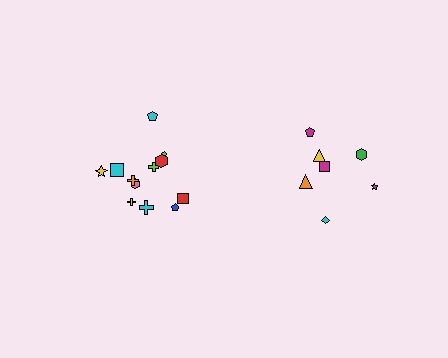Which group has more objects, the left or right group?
The left group.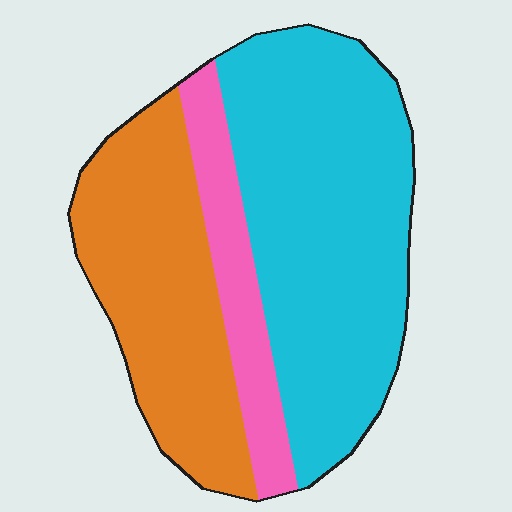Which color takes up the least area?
Pink, at roughly 15%.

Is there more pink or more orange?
Orange.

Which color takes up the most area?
Cyan, at roughly 50%.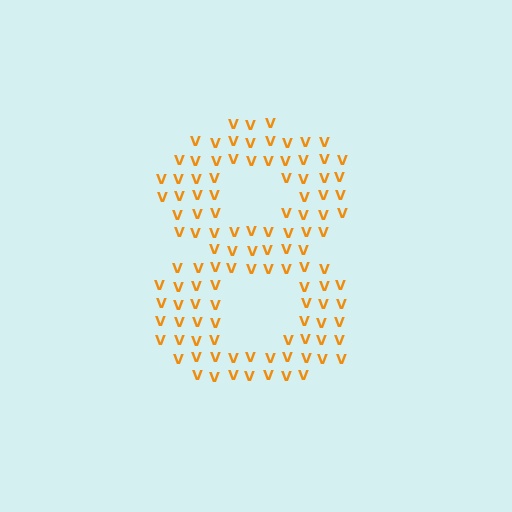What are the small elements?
The small elements are letter V's.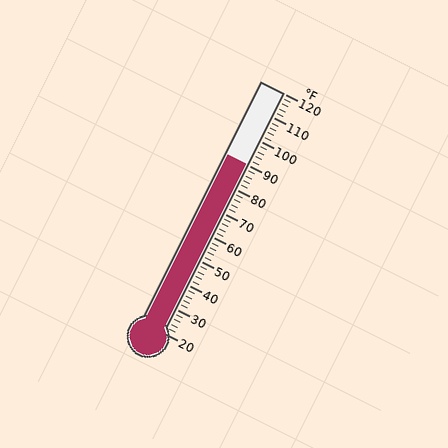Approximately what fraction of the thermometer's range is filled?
The thermometer is filled to approximately 70% of its range.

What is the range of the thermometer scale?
The thermometer scale ranges from 20°F to 120°F.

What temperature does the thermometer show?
The thermometer shows approximately 90°F.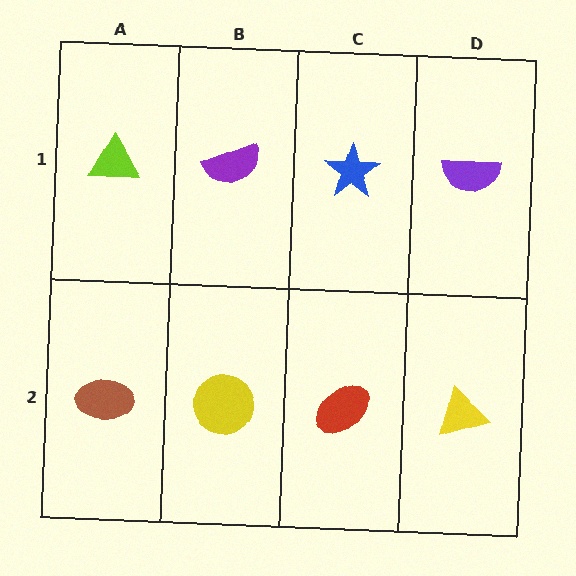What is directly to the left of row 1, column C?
A purple semicircle.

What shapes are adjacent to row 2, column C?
A blue star (row 1, column C), a yellow circle (row 2, column B), a yellow triangle (row 2, column D).